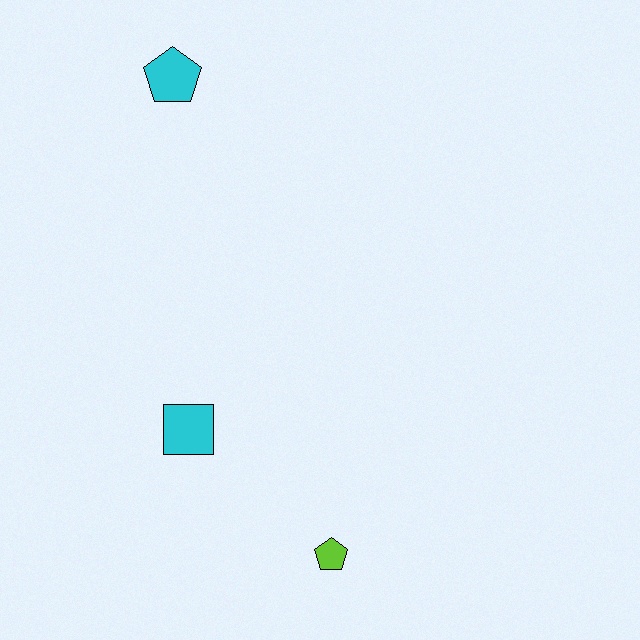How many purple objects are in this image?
There are no purple objects.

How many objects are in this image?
There are 3 objects.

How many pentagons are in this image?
There are 2 pentagons.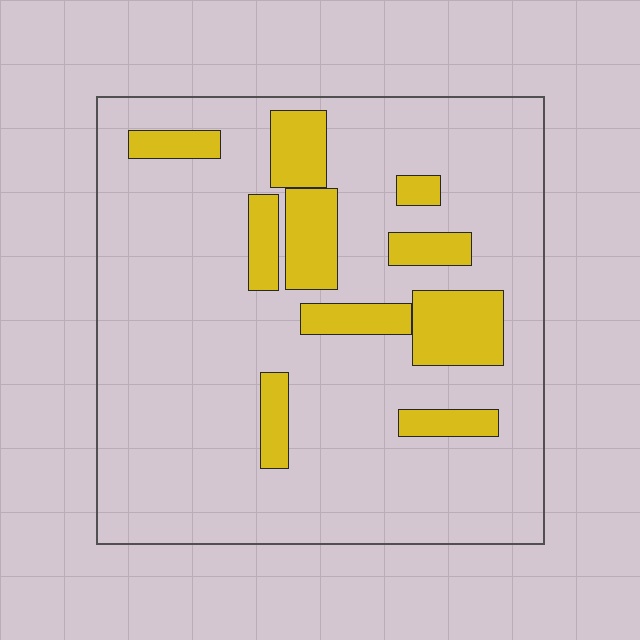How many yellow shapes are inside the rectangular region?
10.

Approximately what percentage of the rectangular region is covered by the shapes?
Approximately 20%.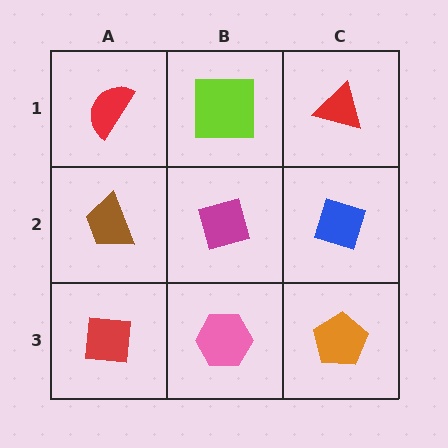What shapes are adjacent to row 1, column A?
A brown trapezoid (row 2, column A), a lime square (row 1, column B).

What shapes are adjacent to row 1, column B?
A magenta diamond (row 2, column B), a red semicircle (row 1, column A), a red triangle (row 1, column C).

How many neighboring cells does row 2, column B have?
4.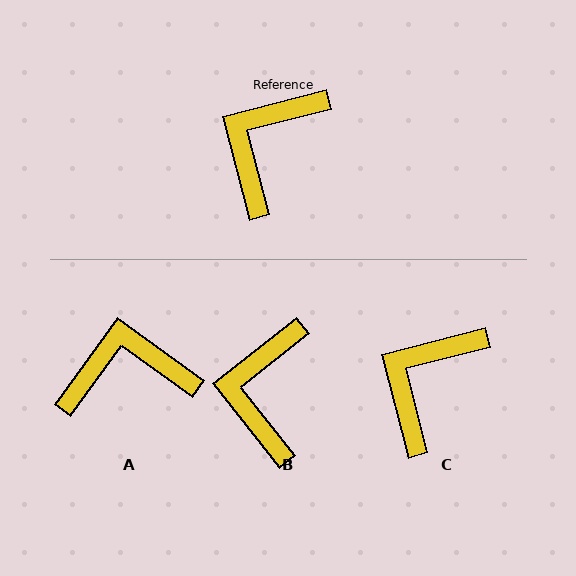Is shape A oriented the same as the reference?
No, it is off by about 50 degrees.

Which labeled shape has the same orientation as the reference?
C.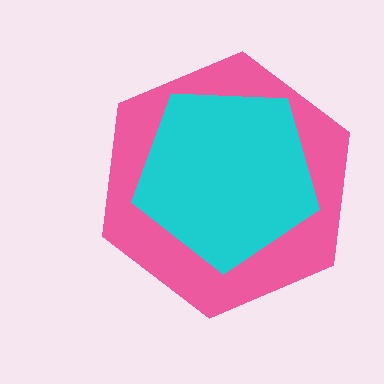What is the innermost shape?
The cyan pentagon.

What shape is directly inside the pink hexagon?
The cyan pentagon.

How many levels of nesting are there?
2.